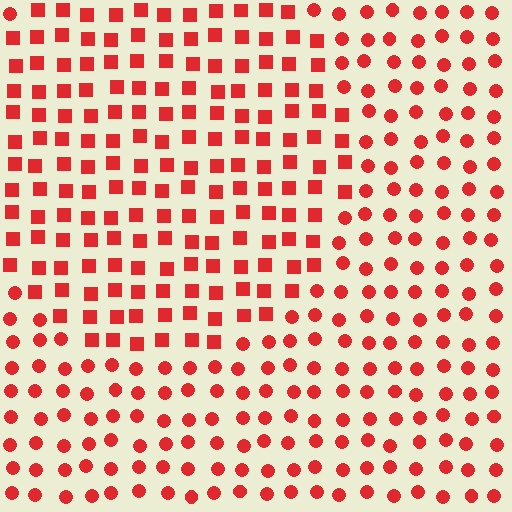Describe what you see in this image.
The image is filled with small red elements arranged in a uniform grid. A circle-shaped region contains squares, while the surrounding area contains circles. The boundary is defined purely by the change in element shape.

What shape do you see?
I see a circle.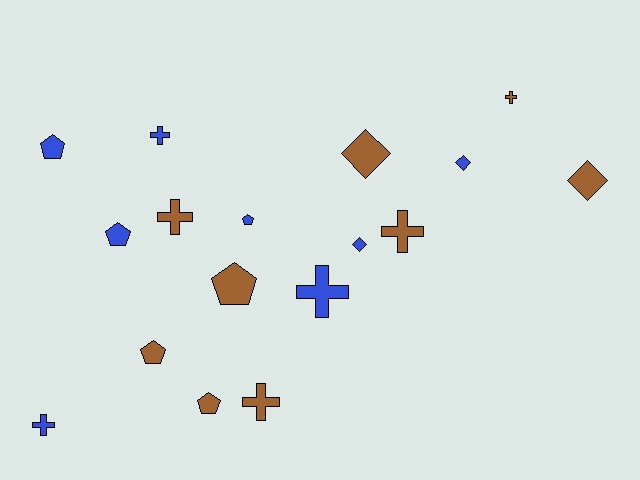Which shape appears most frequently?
Cross, with 7 objects.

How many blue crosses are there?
There are 3 blue crosses.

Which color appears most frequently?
Brown, with 9 objects.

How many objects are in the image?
There are 17 objects.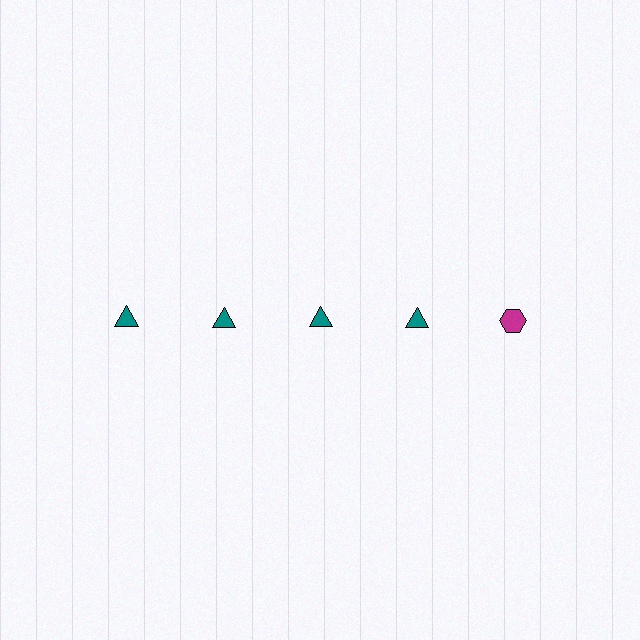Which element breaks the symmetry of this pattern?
The magenta hexagon in the top row, rightmost column breaks the symmetry. All other shapes are teal triangles.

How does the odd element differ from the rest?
It differs in both color (magenta instead of teal) and shape (hexagon instead of triangle).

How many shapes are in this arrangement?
There are 5 shapes arranged in a grid pattern.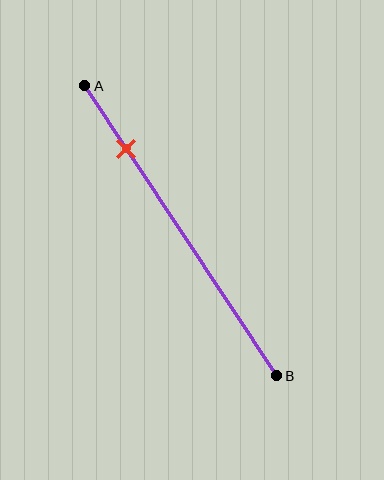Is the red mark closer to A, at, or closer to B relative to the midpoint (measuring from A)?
The red mark is closer to point A than the midpoint of segment AB.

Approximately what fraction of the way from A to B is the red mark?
The red mark is approximately 20% of the way from A to B.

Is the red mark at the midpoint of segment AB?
No, the mark is at about 20% from A, not at the 50% midpoint.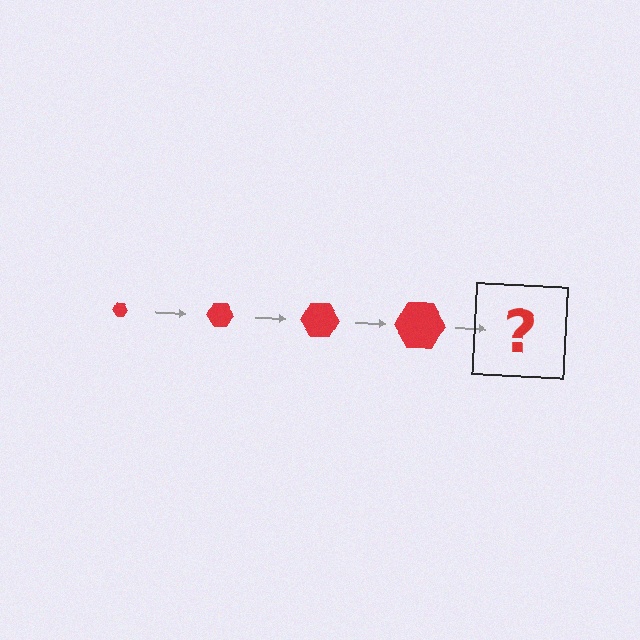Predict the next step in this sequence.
The next step is a red hexagon, larger than the previous one.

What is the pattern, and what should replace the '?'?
The pattern is that the hexagon gets progressively larger each step. The '?' should be a red hexagon, larger than the previous one.